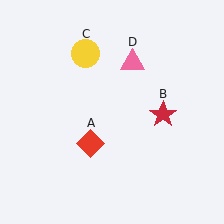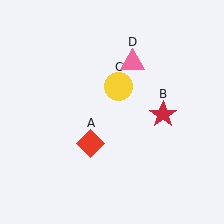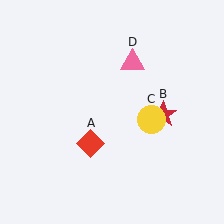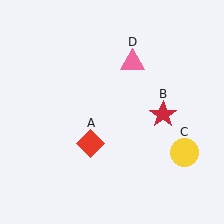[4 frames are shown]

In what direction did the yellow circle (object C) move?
The yellow circle (object C) moved down and to the right.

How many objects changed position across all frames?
1 object changed position: yellow circle (object C).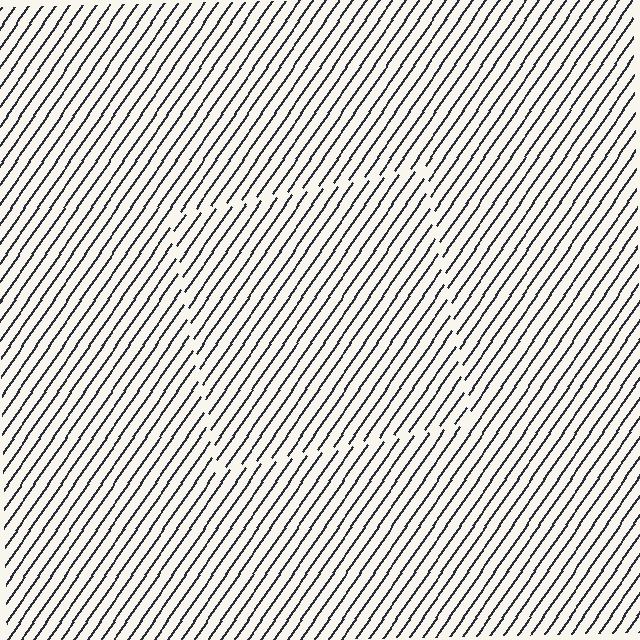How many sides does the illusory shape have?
4 sides — the line-ends trace a square.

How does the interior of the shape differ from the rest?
The interior of the shape contains the same grating, shifted by half a period — the contour is defined by the phase discontinuity where line-ends from the inner and outer gratings abut.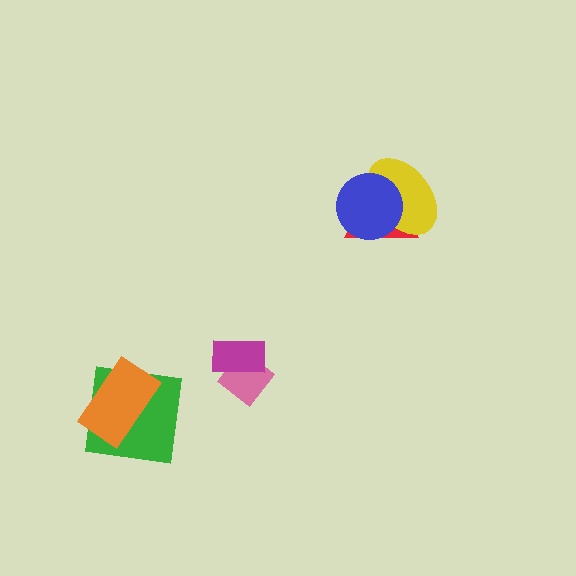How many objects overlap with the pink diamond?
1 object overlaps with the pink diamond.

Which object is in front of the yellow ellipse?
The blue circle is in front of the yellow ellipse.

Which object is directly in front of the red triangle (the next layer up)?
The yellow ellipse is directly in front of the red triangle.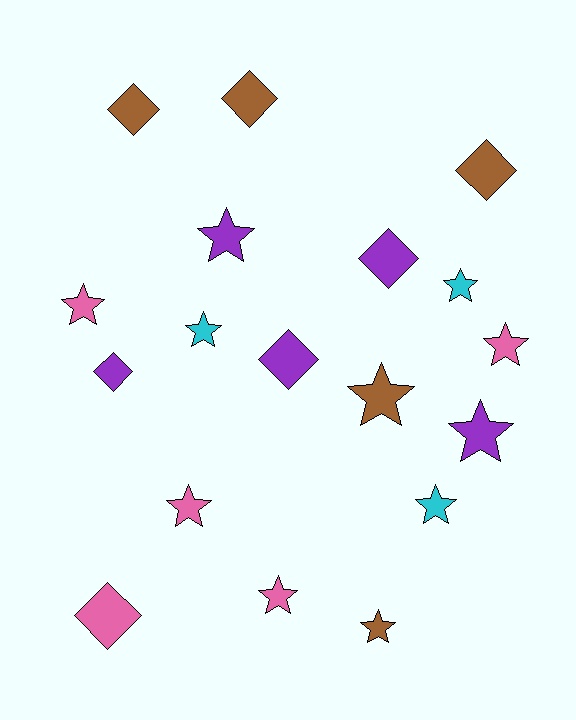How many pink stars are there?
There are 4 pink stars.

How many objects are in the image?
There are 18 objects.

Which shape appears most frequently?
Star, with 11 objects.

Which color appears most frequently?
Purple, with 5 objects.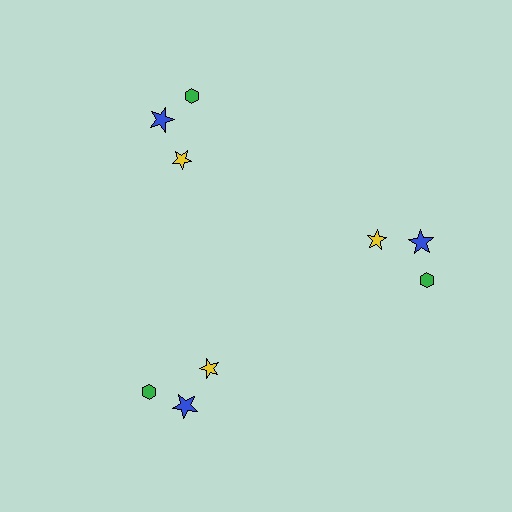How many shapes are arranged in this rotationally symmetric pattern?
There are 9 shapes, arranged in 3 groups of 3.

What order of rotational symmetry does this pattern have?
This pattern has 3-fold rotational symmetry.